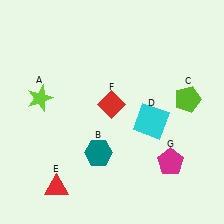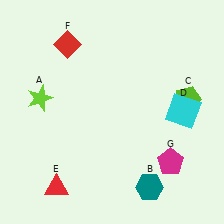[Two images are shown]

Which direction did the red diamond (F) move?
The red diamond (F) moved up.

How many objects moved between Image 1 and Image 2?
3 objects moved between the two images.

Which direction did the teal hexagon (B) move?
The teal hexagon (B) moved right.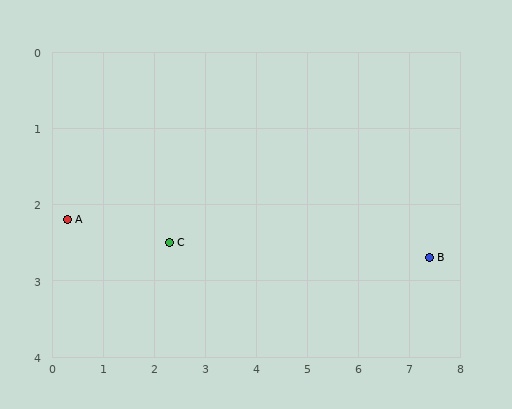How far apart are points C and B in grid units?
Points C and B are about 5.1 grid units apart.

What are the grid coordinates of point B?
Point B is at approximately (7.4, 2.7).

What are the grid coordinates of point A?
Point A is at approximately (0.3, 2.2).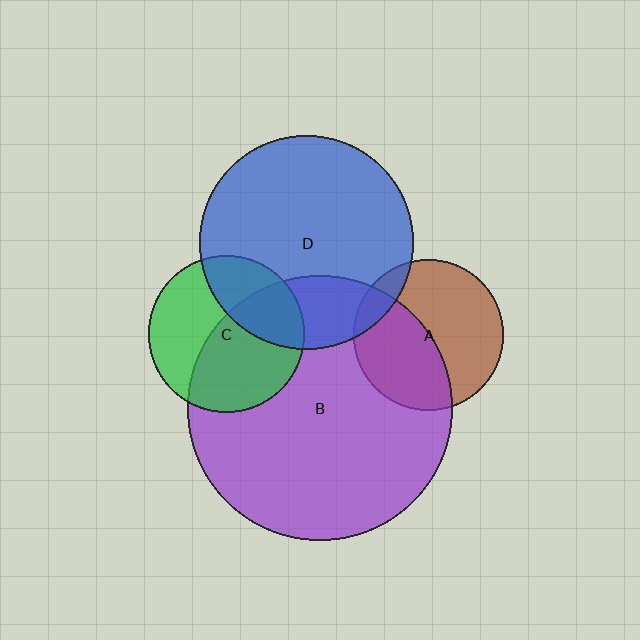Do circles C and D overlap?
Yes.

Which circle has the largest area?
Circle B (purple).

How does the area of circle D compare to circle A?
Approximately 2.0 times.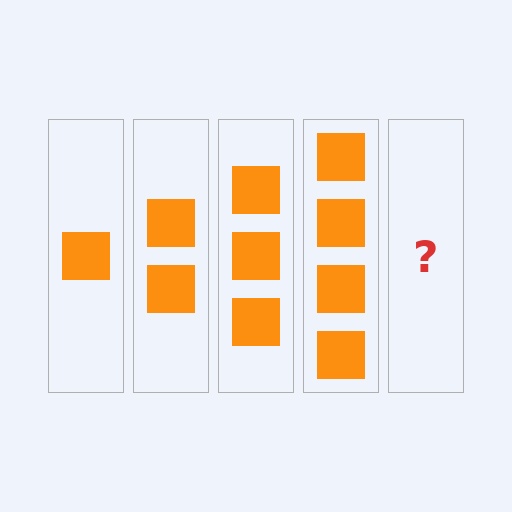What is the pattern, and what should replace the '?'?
The pattern is that each step adds one more square. The '?' should be 5 squares.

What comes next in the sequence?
The next element should be 5 squares.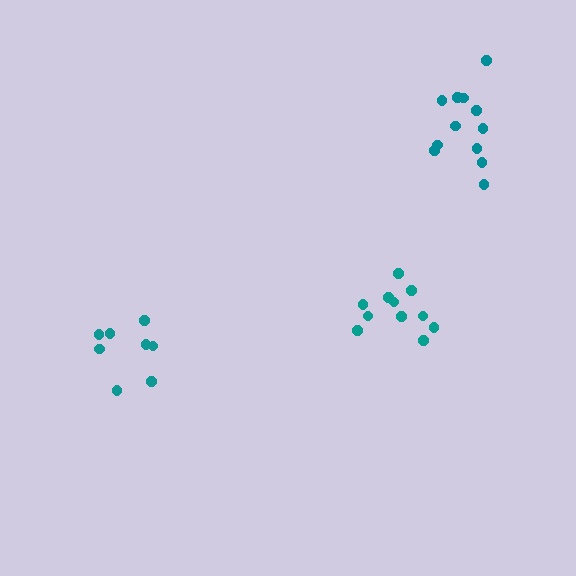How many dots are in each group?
Group 1: 11 dots, Group 2: 12 dots, Group 3: 8 dots (31 total).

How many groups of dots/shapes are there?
There are 3 groups.